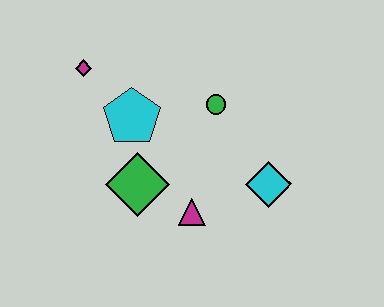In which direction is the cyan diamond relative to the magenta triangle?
The cyan diamond is to the right of the magenta triangle.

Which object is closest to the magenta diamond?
The cyan pentagon is closest to the magenta diamond.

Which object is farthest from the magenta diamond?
The cyan diamond is farthest from the magenta diamond.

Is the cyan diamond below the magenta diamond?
Yes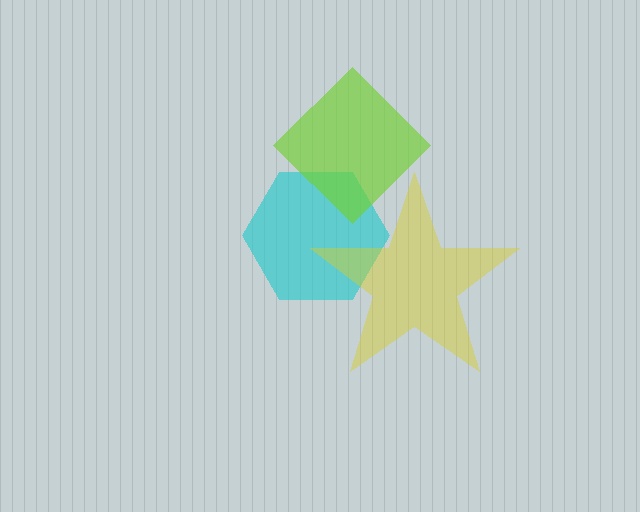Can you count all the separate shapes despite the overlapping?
Yes, there are 3 separate shapes.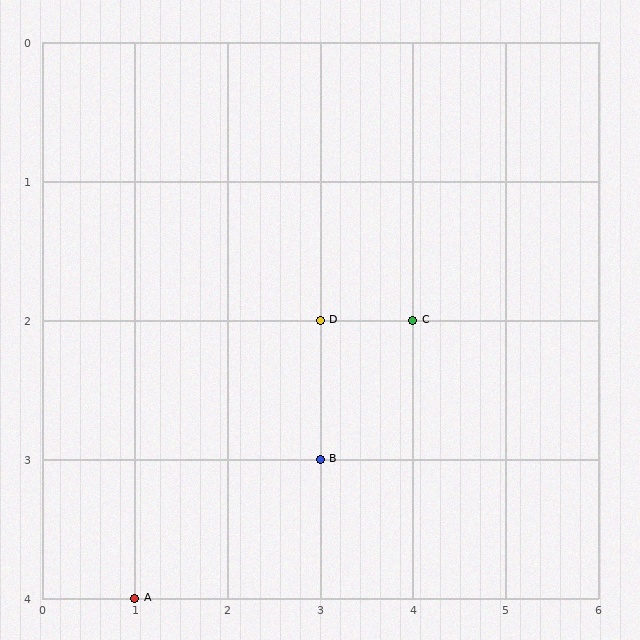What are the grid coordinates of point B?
Point B is at grid coordinates (3, 3).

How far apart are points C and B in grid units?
Points C and B are 1 column and 1 row apart (about 1.4 grid units diagonally).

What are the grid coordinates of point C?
Point C is at grid coordinates (4, 2).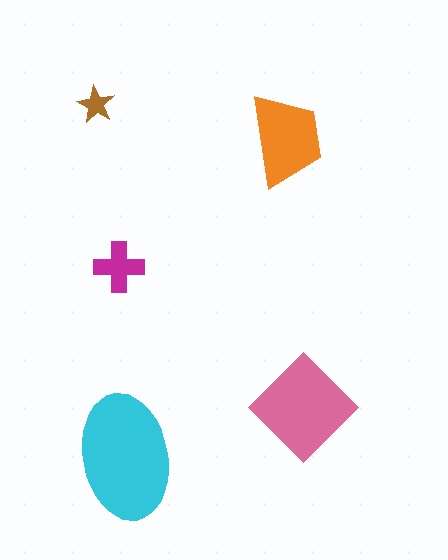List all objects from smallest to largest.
The brown star, the magenta cross, the orange trapezoid, the pink diamond, the cyan ellipse.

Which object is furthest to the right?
The pink diamond is rightmost.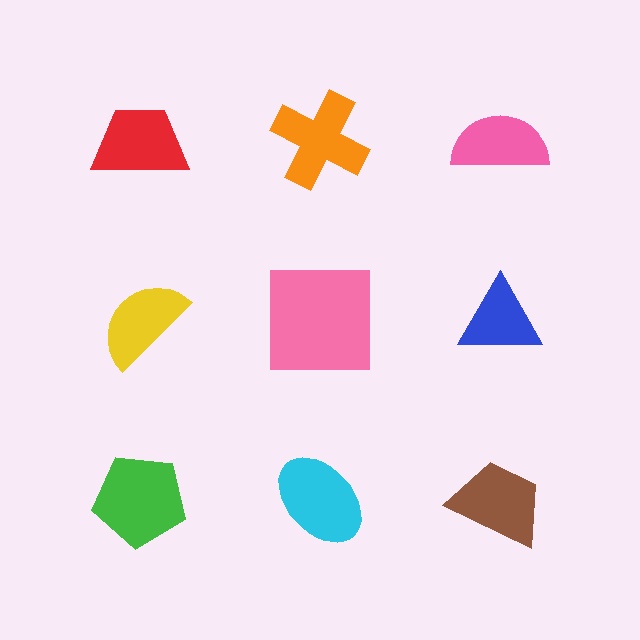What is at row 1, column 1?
A red trapezoid.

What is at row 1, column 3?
A pink semicircle.